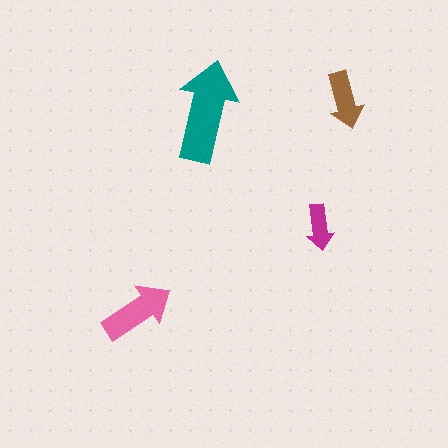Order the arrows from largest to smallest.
the teal one, the pink one, the brown one, the magenta one.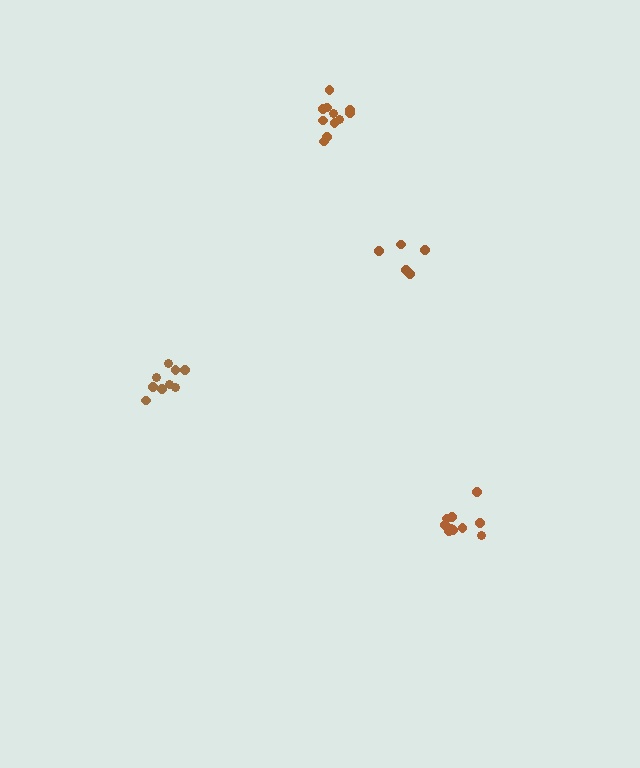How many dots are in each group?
Group 1: 5 dots, Group 2: 10 dots, Group 3: 9 dots, Group 4: 11 dots (35 total).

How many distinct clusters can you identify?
There are 4 distinct clusters.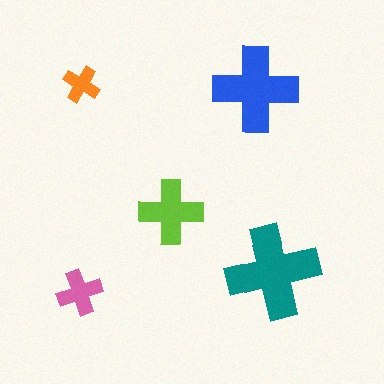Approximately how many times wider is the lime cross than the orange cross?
About 2 times wider.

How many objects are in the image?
There are 5 objects in the image.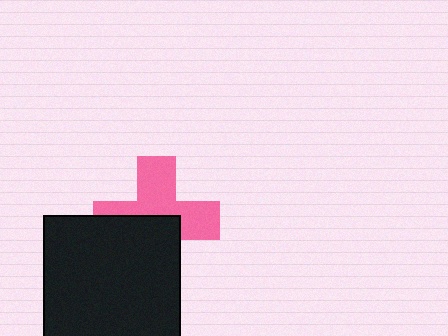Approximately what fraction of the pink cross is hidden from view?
Roughly 46% of the pink cross is hidden behind the black square.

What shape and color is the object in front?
The object in front is a black square.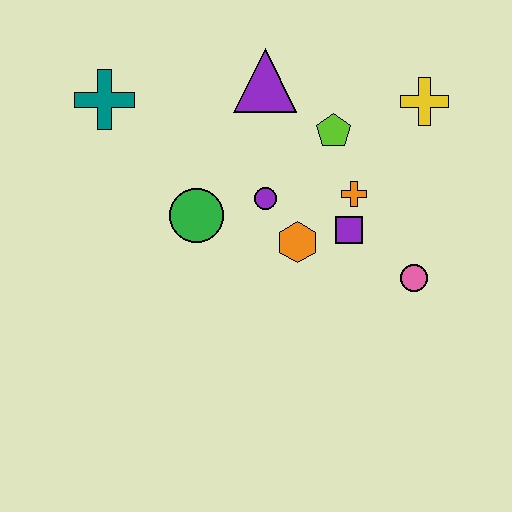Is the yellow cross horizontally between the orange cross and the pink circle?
No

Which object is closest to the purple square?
The orange cross is closest to the purple square.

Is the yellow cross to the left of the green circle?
No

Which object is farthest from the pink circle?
The teal cross is farthest from the pink circle.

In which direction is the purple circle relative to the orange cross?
The purple circle is to the left of the orange cross.